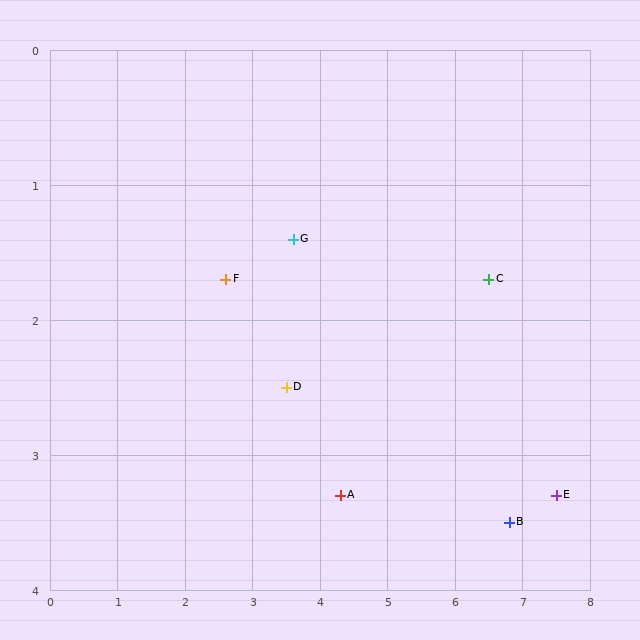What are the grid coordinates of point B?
Point B is at approximately (6.8, 3.5).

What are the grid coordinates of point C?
Point C is at approximately (6.5, 1.7).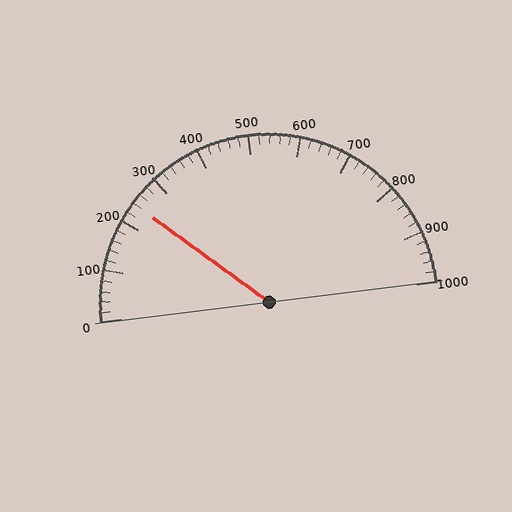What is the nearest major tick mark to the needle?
The nearest major tick mark is 200.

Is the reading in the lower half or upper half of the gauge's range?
The reading is in the lower half of the range (0 to 1000).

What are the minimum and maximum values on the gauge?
The gauge ranges from 0 to 1000.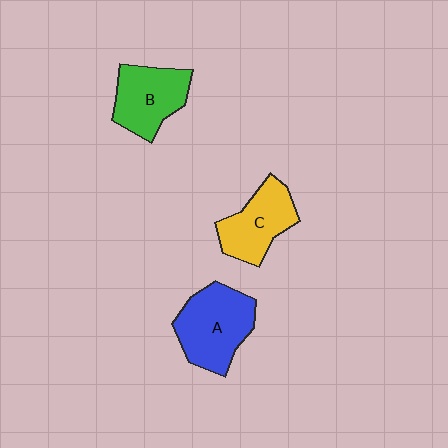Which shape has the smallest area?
Shape C (yellow).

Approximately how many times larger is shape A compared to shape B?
Approximately 1.2 times.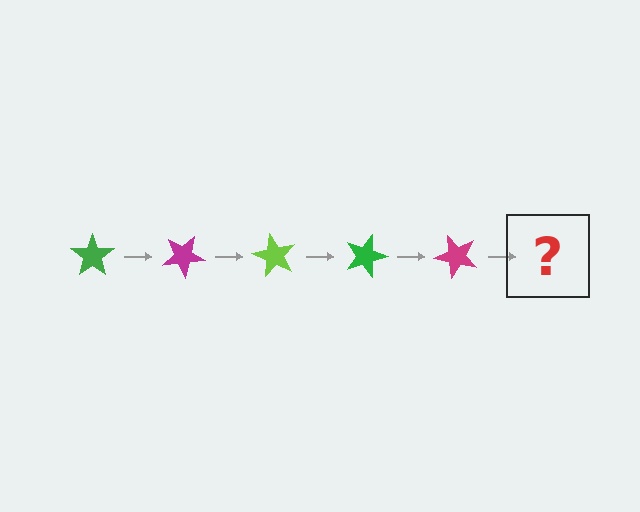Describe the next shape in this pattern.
It should be a lime star, rotated 150 degrees from the start.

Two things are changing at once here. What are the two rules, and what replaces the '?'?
The two rules are that it rotates 30 degrees each step and the color cycles through green, magenta, and lime. The '?' should be a lime star, rotated 150 degrees from the start.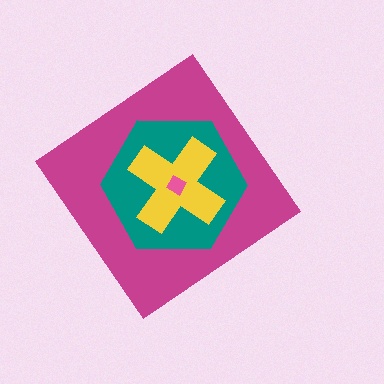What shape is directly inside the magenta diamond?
The teal hexagon.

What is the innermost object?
The pink square.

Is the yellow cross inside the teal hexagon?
Yes.